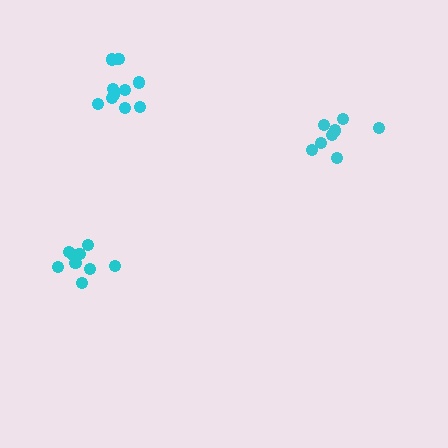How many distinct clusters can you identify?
There are 3 distinct clusters.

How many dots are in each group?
Group 1: 9 dots, Group 2: 10 dots, Group 3: 8 dots (27 total).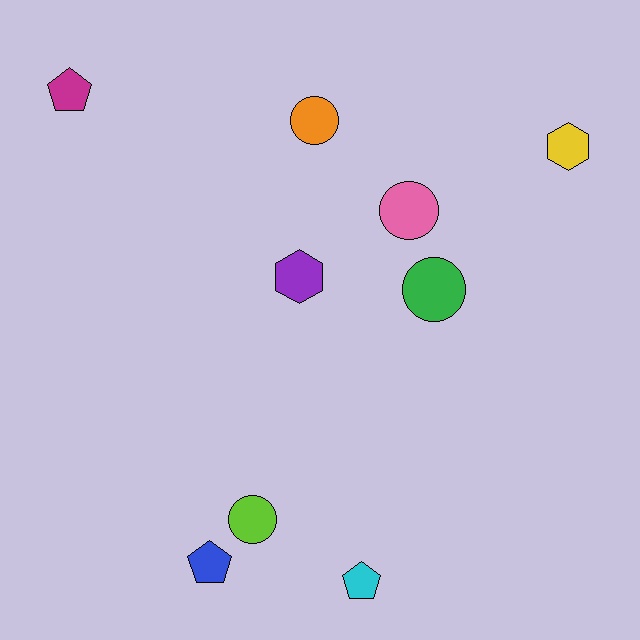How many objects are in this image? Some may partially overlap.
There are 9 objects.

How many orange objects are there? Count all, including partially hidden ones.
There is 1 orange object.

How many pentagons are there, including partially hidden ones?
There are 3 pentagons.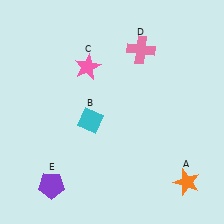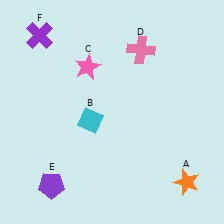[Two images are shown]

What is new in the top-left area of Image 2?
A purple cross (F) was added in the top-left area of Image 2.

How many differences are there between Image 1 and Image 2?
There is 1 difference between the two images.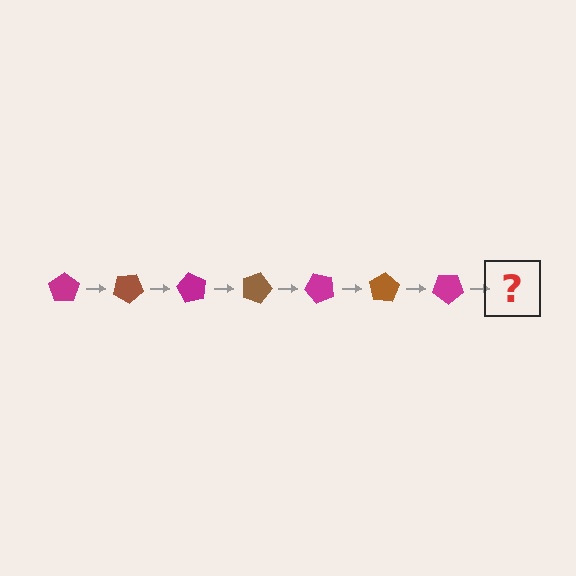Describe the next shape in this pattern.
It should be a brown pentagon, rotated 210 degrees from the start.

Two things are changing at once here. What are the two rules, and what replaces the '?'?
The two rules are that it rotates 30 degrees each step and the color cycles through magenta and brown. The '?' should be a brown pentagon, rotated 210 degrees from the start.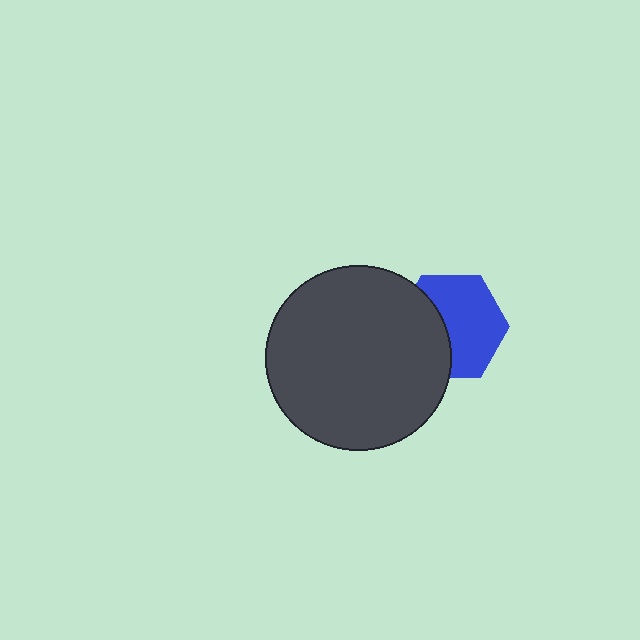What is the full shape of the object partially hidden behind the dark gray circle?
The partially hidden object is a blue hexagon.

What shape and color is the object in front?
The object in front is a dark gray circle.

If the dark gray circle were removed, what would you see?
You would see the complete blue hexagon.